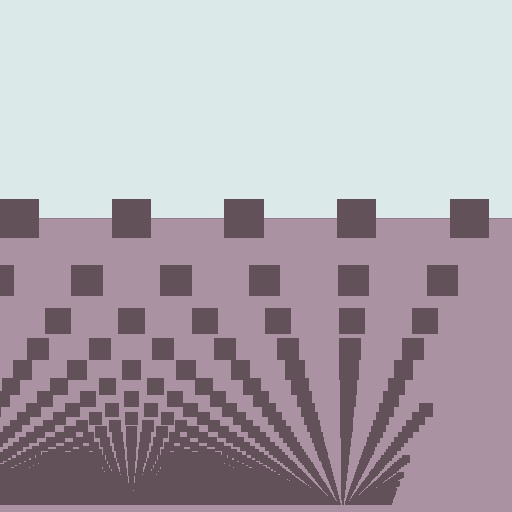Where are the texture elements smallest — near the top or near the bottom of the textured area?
Near the bottom.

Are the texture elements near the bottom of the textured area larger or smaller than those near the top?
Smaller. The gradient is inverted — elements near the bottom are smaller and denser.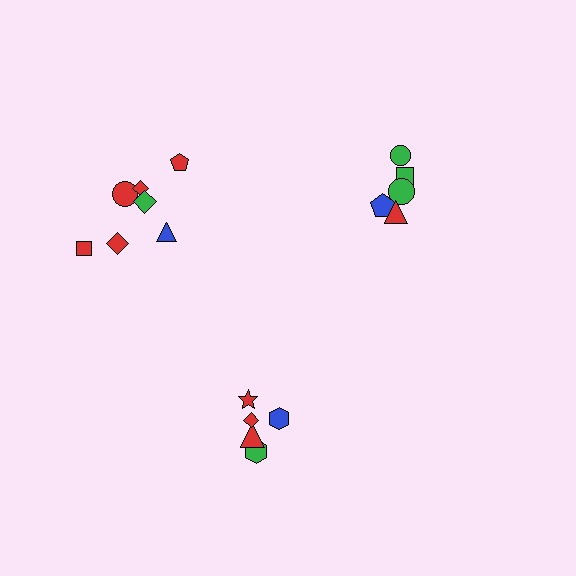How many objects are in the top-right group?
There are 5 objects.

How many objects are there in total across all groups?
There are 17 objects.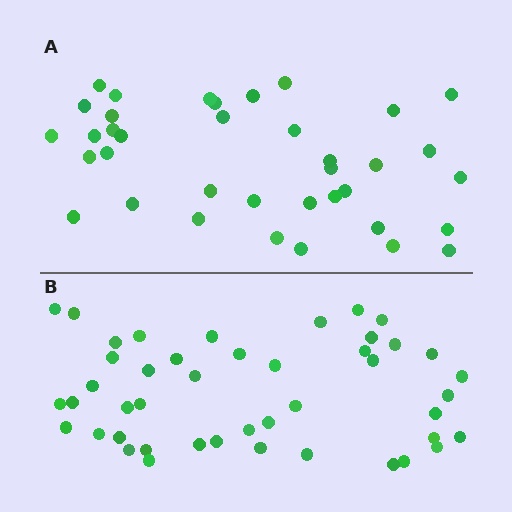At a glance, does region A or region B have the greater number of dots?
Region B (the bottom region) has more dots.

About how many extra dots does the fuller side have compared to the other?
Region B has roughly 8 or so more dots than region A.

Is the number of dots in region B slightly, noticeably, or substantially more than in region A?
Region B has only slightly more — the two regions are fairly close. The ratio is roughly 1.2 to 1.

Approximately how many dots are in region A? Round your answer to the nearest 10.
About 40 dots. (The exact count is 37, which rounds to 40.)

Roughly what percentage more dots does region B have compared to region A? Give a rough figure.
About 20% more.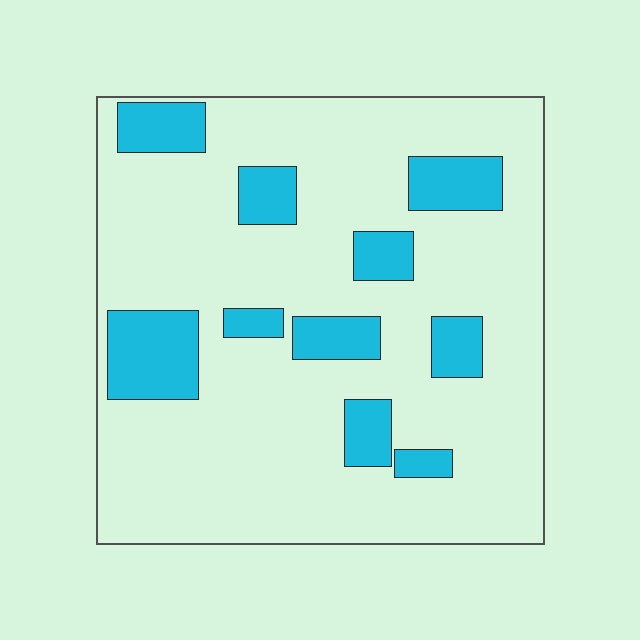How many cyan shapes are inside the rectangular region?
10.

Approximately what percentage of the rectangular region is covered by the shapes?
Approximately 20%.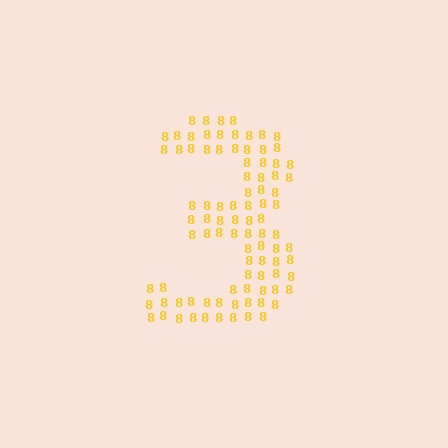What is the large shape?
The large shape is the digit 3.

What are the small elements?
The small elements are digit 8's.